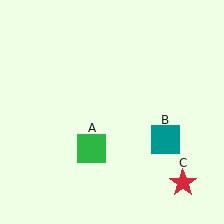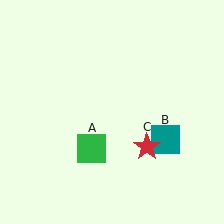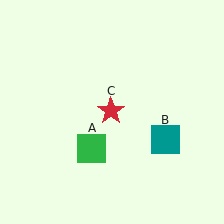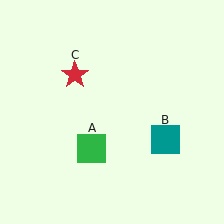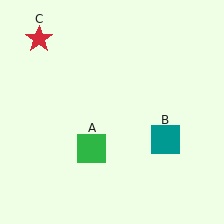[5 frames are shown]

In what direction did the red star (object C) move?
The red star (object C) moved up and to the left.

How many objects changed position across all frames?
1 object changed position: red star (object C).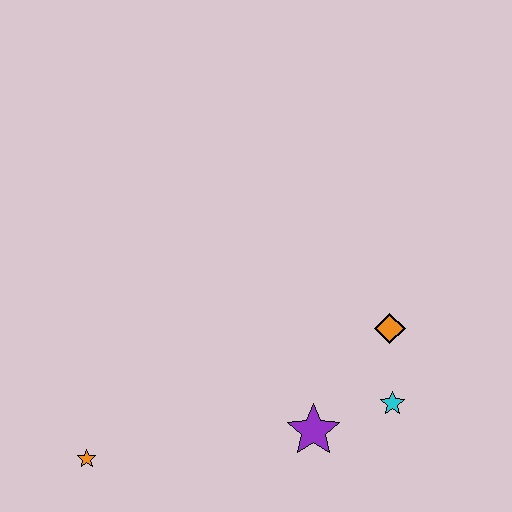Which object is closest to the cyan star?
The orange diamond is closest to the cyan star.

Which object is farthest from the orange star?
The orange diamond is farthest from the orange star.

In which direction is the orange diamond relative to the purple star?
The orange diamond is above the purple star.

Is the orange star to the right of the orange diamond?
No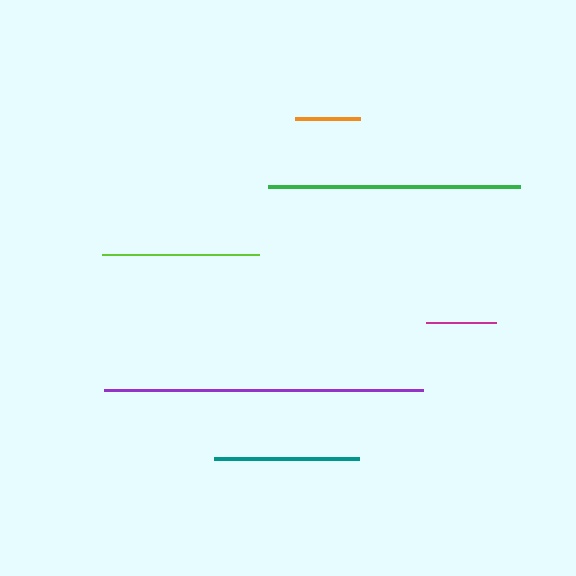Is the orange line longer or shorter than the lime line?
The lime line is longer than the orange line.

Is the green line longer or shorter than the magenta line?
The green line is longer than the magenta line.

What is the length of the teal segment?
The teal segment is approximately 145 pixels long.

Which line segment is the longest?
The purple line is the longest at approximately 319 pixels.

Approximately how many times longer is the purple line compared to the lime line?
The purple line is approximately 2.0 times the length of the lime line.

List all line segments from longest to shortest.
From longest to shortest: purple, green, lime, teal, magenta, orange.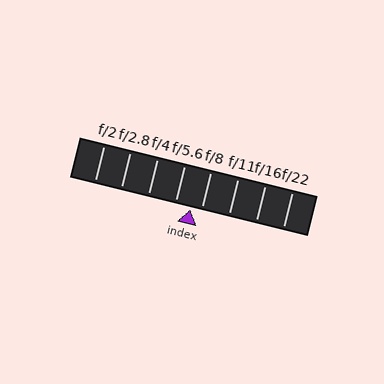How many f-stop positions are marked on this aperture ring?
There are 8 f-stop positions marked.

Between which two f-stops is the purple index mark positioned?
The index mark is between f/5.6 and f/8.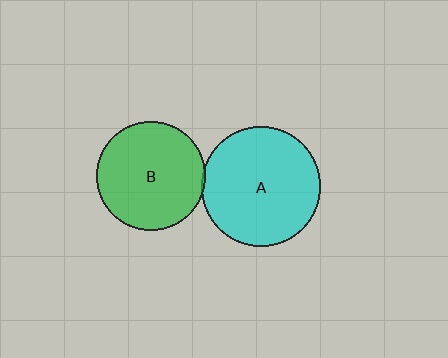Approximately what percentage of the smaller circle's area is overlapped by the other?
Approximately 5%.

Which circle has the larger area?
Circle A (cyan).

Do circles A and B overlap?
Yes.